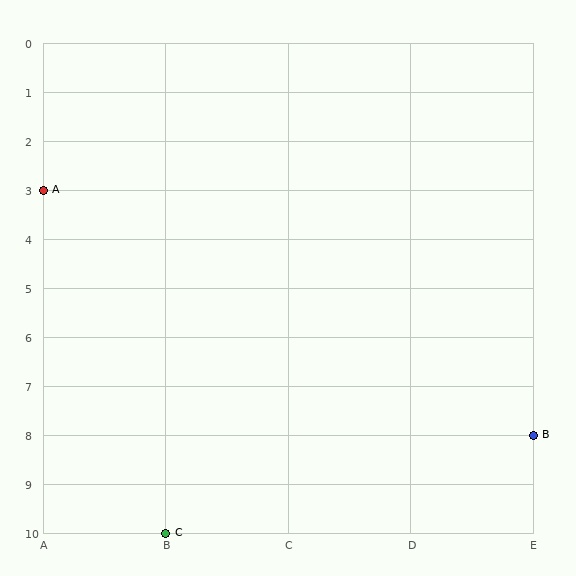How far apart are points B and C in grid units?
Points B and C are 3 columns and 2 rows apart (about 3.6 grid units diagonally).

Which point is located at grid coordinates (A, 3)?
Point A is at (A, 3).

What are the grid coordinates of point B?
Point B is at grid coordinates (E, 8).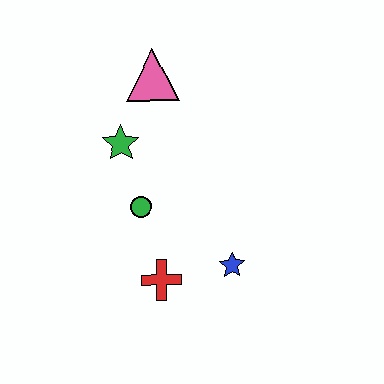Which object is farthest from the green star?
The blue star is farthest from the green star.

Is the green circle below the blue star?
No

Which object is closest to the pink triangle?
The green star is closest to the pink triangle.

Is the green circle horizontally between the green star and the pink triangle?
Yes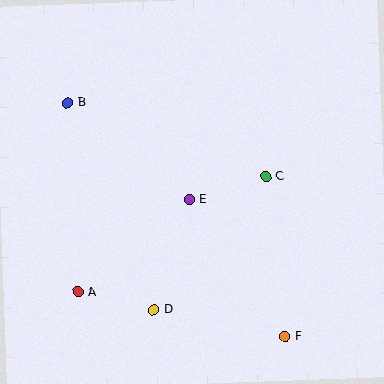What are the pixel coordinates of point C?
Point C is at (266, 177).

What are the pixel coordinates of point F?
Point F is at (285, 336).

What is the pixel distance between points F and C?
The distance between F and C is 161 pixels.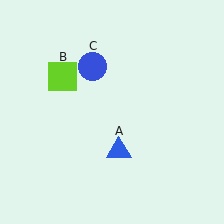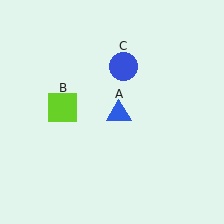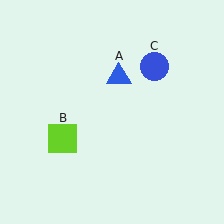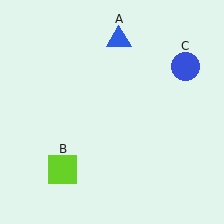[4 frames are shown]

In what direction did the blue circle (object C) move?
The blue circle (object C) moved right.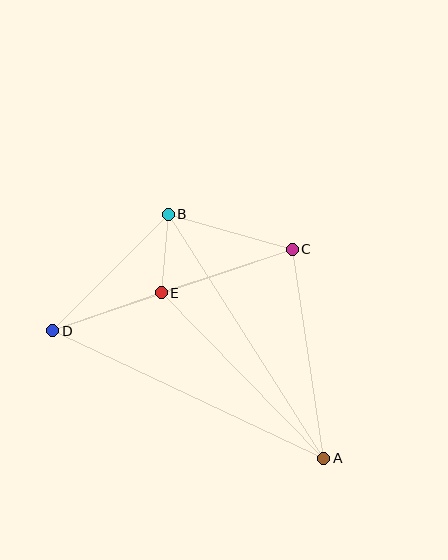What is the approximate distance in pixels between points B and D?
The distance between B and D is approximately 164 pixels.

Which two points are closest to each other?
Points B and E are closest to each other.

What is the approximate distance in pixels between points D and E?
The distance between D and E is approximately 115 pixels.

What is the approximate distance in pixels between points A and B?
The distance between A and B is approximately 289 pixels.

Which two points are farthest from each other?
Points A and D are farthest from each other.